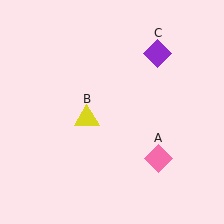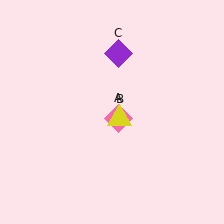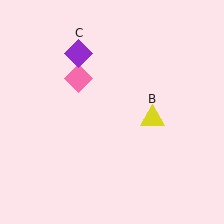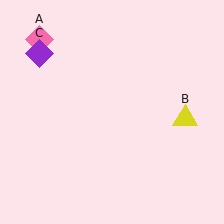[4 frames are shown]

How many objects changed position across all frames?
3 objects changed position: pink diamond (object A), yellow triangle (object B), purple diamond (object C).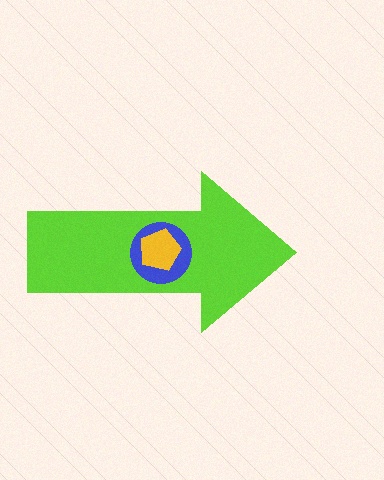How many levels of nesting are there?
3.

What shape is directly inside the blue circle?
The yellow pentagon.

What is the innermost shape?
The yellow pentagon.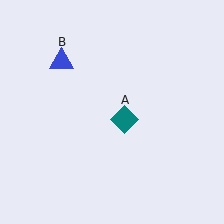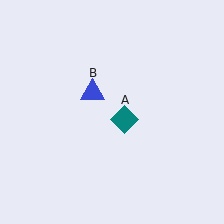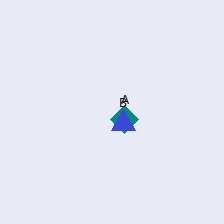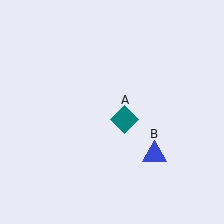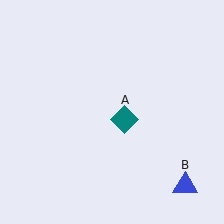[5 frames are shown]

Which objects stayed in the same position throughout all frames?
Teal diamond (object A) remained stationary.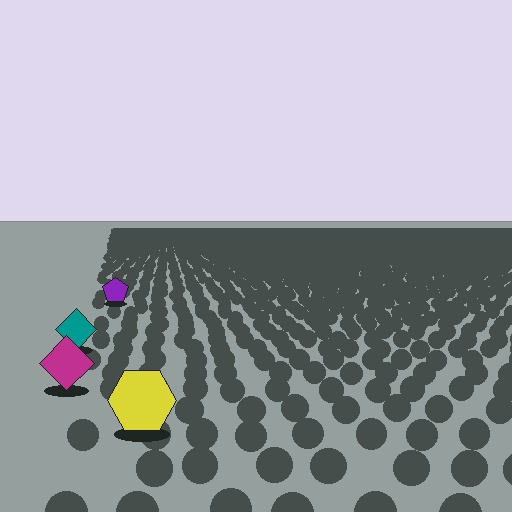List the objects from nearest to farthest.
From nearest to farthest: the yellow hexagon, the magenta diamond, the teal diamond, the purple pentagon.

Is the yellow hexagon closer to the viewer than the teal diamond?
Yes. The yellow hexagon is closer — you can tell from the texture gradient: the ground texture is coarser near it.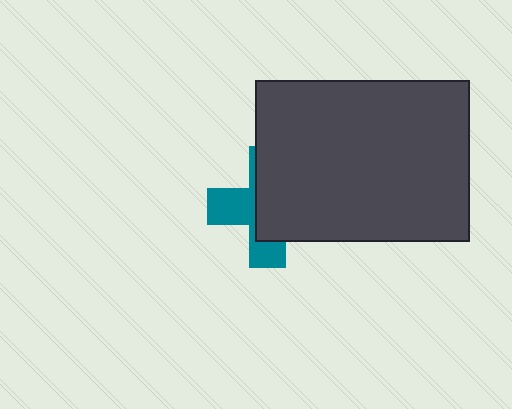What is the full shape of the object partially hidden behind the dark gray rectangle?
The partially hidden object is a teal cross.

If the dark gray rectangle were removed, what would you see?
You would see the complete teal cross.